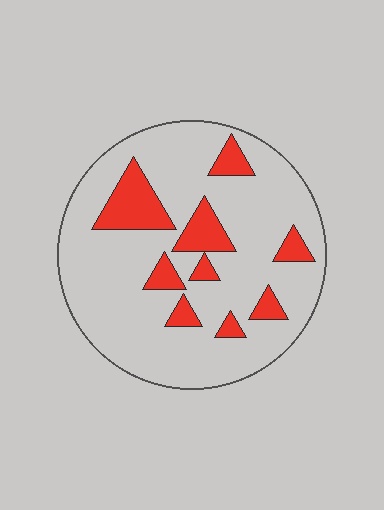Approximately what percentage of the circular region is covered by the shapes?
Approximately 20%.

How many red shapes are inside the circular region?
9.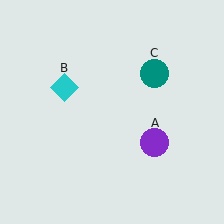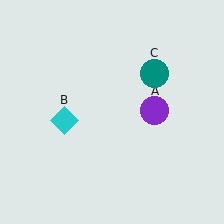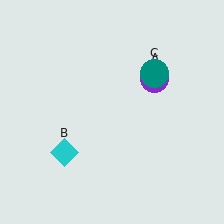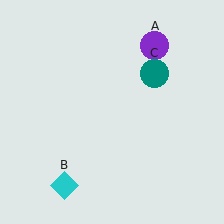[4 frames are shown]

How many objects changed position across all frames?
2 objects changed position: purple circle (object A), cyan diamond (object B).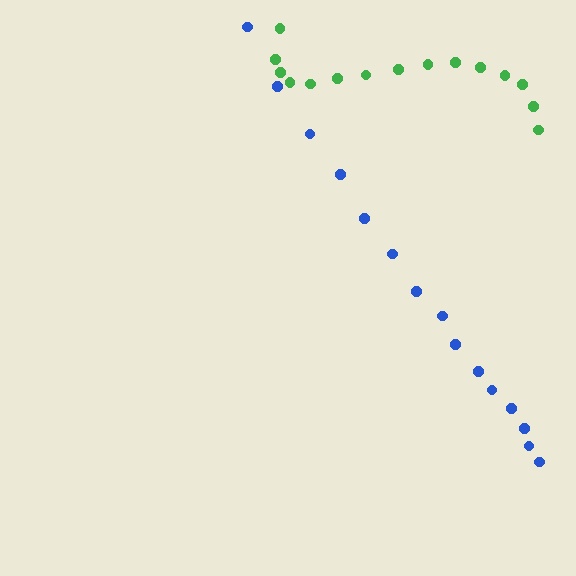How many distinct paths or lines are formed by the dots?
There are 2 distinct paths.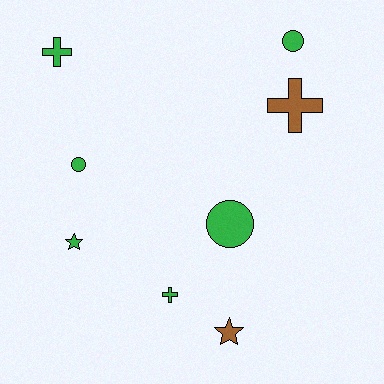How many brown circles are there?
There are no brown circles.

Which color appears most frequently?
Green, with 6 objects.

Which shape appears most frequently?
Cross, with 3 objects.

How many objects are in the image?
There are 8 objects.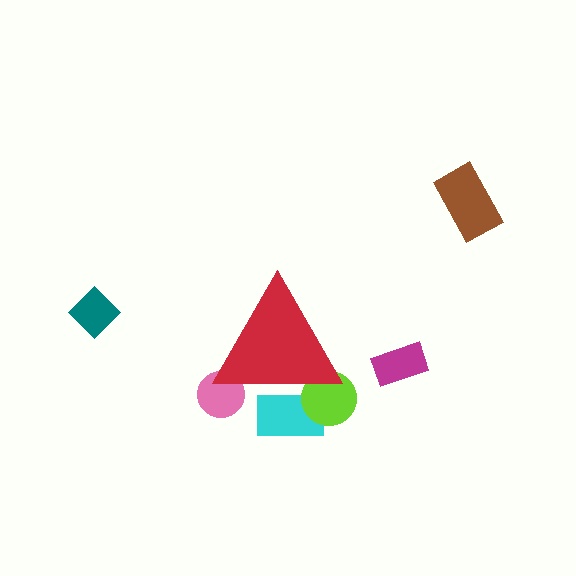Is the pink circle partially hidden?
Yes, the pink circle is partially hidden behind the red triangle.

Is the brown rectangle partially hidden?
No, the brown rectangle is fully visible.